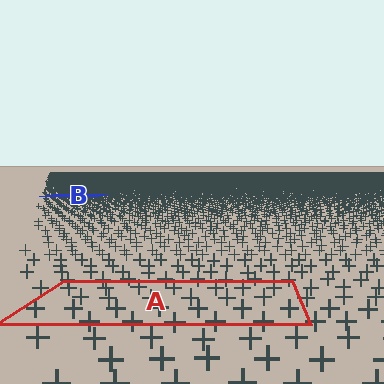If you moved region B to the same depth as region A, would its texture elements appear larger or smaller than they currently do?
They would appear larger. At a closer depth, the same texture elements are projected at a bigger on-screen size.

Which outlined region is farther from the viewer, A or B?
Region B is farther from the viewer — the texture elements inside it appear smaller and more densely packed.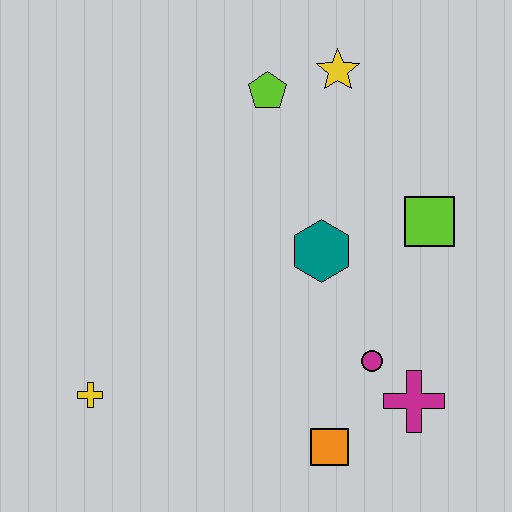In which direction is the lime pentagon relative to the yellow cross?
The lime pentagon is above the yellow cross.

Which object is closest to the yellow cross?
The orange square is closest to the yellow cross.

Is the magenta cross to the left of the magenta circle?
No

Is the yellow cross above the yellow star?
No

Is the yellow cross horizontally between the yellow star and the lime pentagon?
No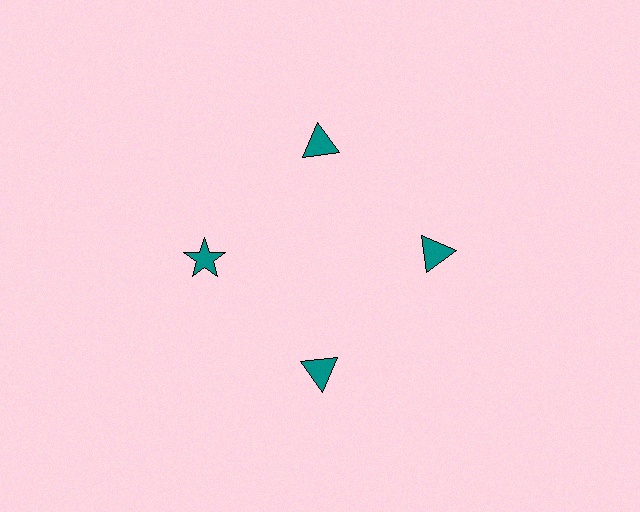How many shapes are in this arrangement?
There are 4 shapes arranged in a ring pattern.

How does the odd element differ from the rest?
It has a different shape: star instead of triangle.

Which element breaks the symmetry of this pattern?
The teal star at roughly the 9 o'clock position breaks the symmetry. All other shapes are teal triangles.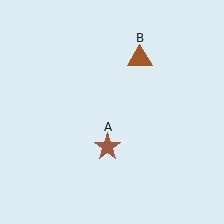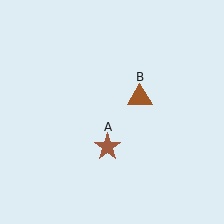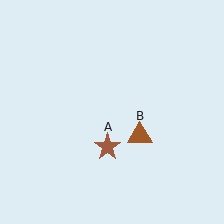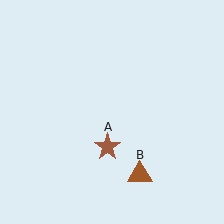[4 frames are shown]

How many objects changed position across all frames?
1 object changed position: brown triangle (object B).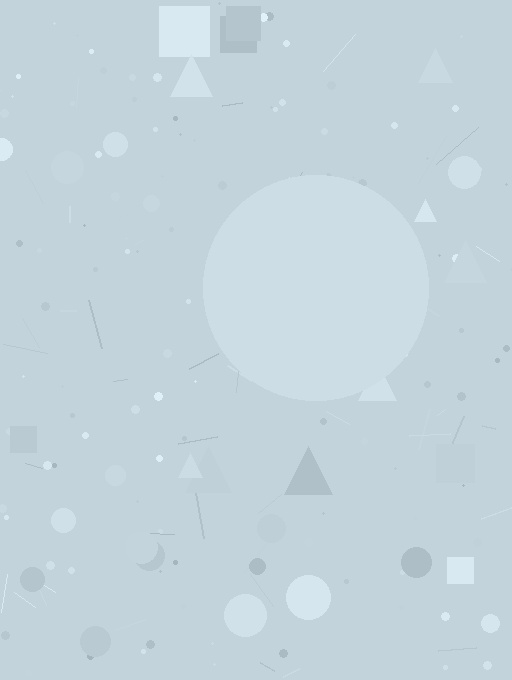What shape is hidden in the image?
A circle is hidden in the image.